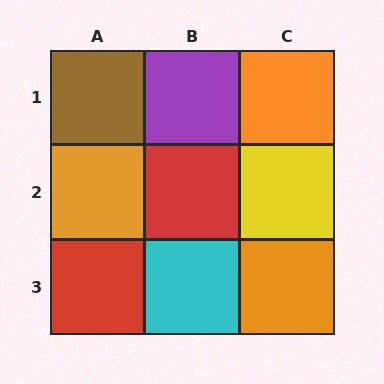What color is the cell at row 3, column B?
Cyan.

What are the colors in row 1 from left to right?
Brown, purple, orange.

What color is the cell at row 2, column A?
Orange.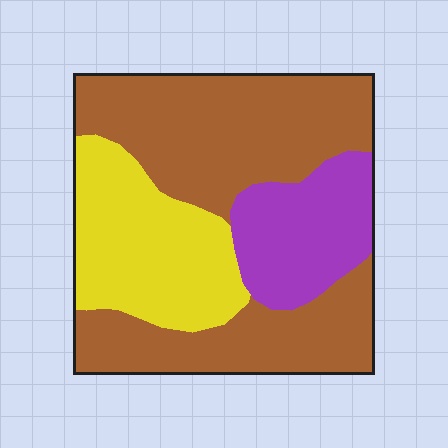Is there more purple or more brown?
Brown.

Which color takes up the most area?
Brown, at roughly 55%.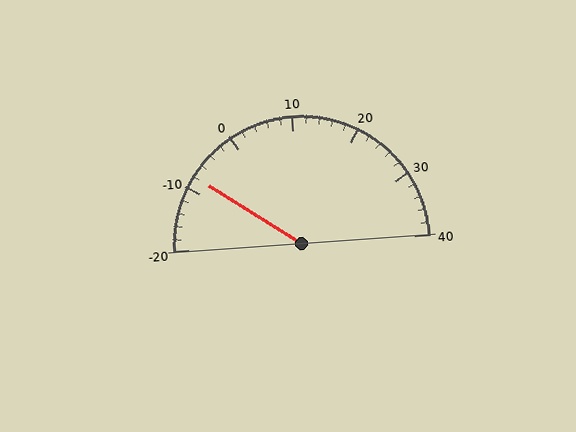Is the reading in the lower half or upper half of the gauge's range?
The reading is in the lower half of the range (-20 to 40).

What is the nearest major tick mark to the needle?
The nearest major tick mark is -10.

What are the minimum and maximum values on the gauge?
The gauge ranges from -20 to 40.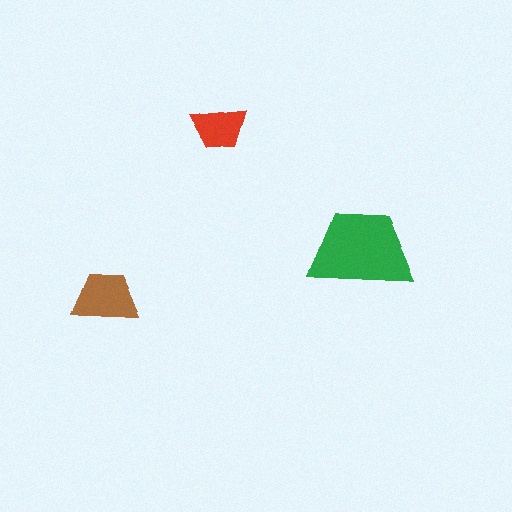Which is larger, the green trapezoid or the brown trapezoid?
The green one.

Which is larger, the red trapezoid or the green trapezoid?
The green one.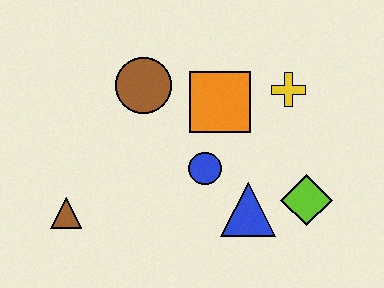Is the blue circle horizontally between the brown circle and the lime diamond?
Yes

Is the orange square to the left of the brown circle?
No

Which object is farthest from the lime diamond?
The brown triangle is farthest from the lime diamond.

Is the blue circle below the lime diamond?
No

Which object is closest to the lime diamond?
The blue triangle is closest to the lime diamond.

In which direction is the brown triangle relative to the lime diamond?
The brown triangle is to the left of the lime diamond.